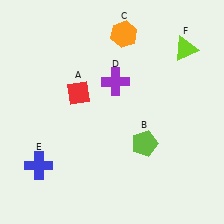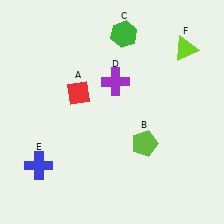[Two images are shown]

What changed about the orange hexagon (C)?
In Image 1, C is orange. In Image 2, it changed to green.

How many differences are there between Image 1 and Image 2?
There is 1 difference between the two images.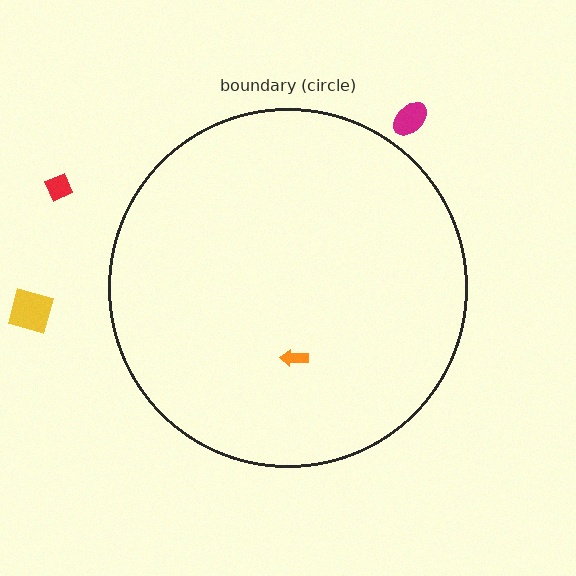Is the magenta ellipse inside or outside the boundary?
Outside.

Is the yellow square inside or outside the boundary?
Outside.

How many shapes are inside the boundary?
1 inside, 3 outside.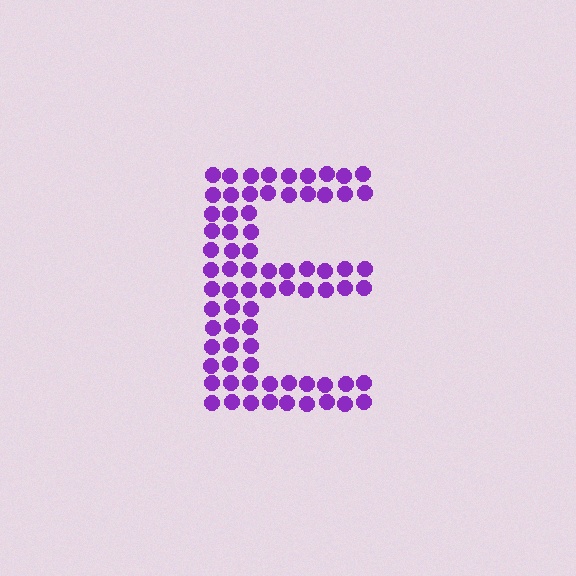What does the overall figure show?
The overall figure shows the letter E.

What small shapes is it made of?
It is made of small circles.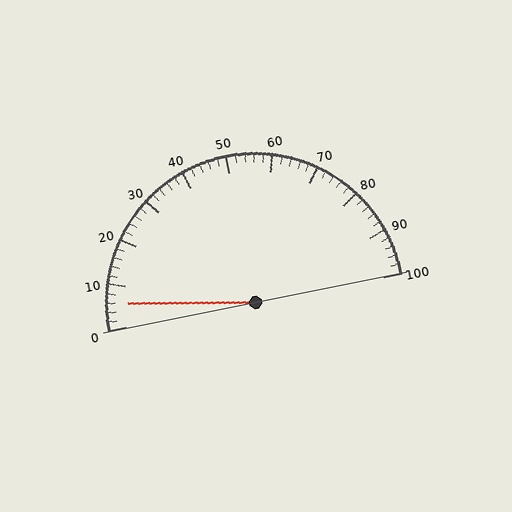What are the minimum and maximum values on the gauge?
The gauge ranges from 0 to 100.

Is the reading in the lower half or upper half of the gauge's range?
The reading is in the lower half of the range (0 to 100).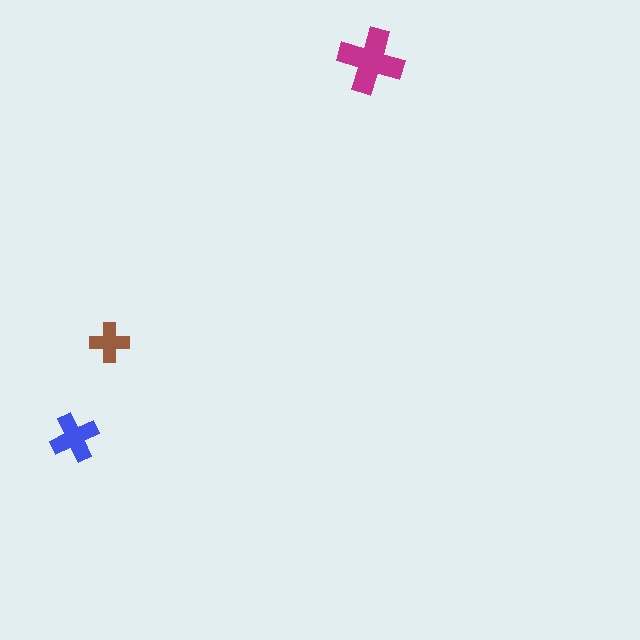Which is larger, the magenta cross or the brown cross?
The magenta one.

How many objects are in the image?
There are 3 objects in the image.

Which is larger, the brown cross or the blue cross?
The blue one.